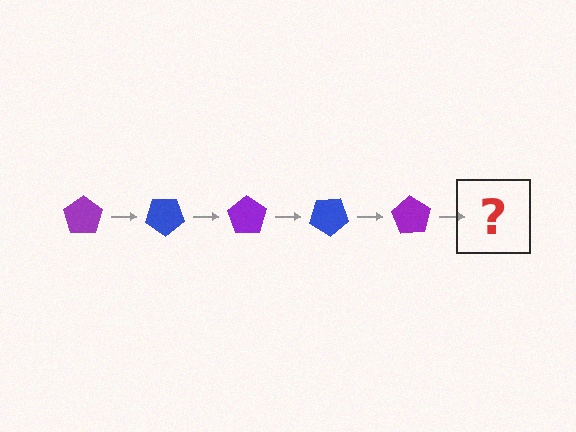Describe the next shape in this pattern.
It should be a blue pentagon, rotated 175 degrees from the start.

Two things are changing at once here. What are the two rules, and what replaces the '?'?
The two rules are that it rotates 35 degrees each step and the color cycles through purple and blue. The '?' should be a blue pentagon, rotated 175 degrees from the start.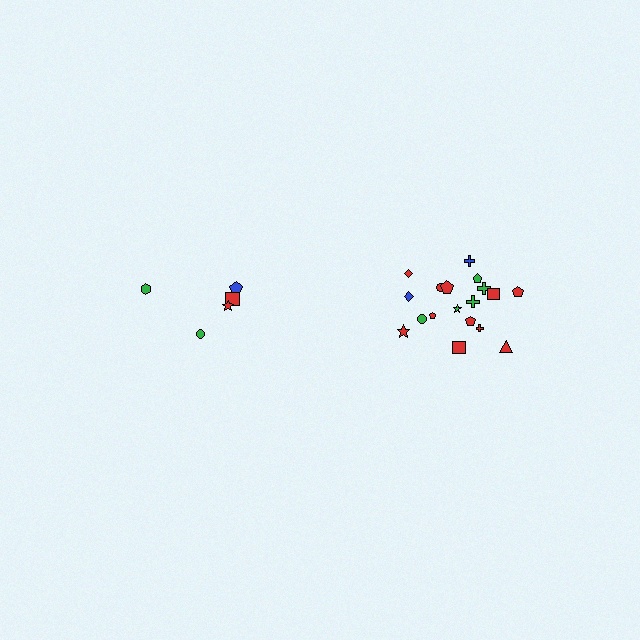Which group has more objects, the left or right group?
The right group.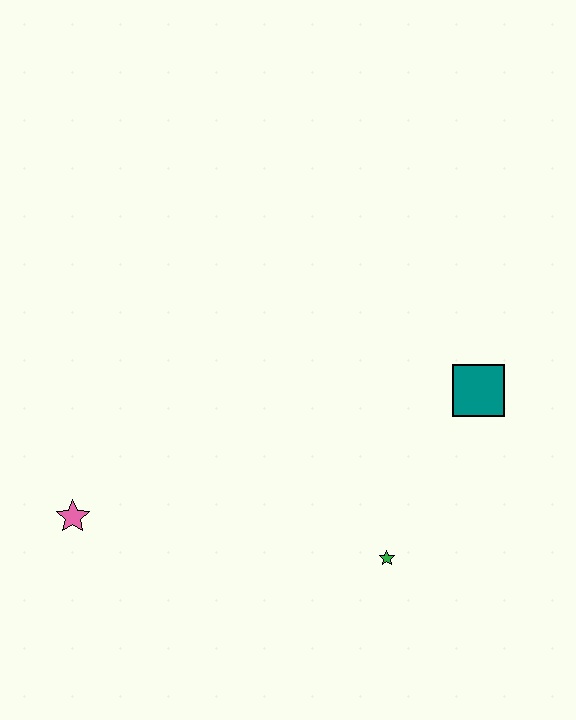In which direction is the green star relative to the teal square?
The green star is below the teal square.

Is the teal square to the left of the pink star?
No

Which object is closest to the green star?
The teal square is closest to the green star.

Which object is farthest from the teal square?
The pink star is farthest from the teal square.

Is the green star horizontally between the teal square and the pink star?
Yes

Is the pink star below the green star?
No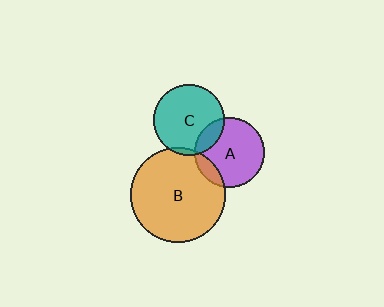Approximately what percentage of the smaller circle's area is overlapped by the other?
Approximately 15%.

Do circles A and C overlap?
Yes.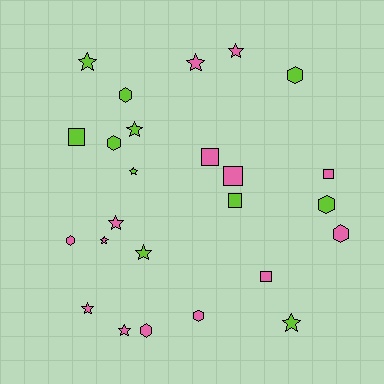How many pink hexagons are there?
There are 4 pink hexagons.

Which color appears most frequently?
Pink, with 14 objects.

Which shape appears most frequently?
Star, with 11 objects.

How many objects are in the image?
There are 25 objects.